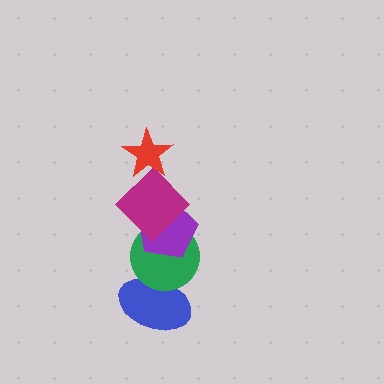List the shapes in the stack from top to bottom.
From top to bottom: the red star, the magenta diamond, the purple pentagon, the green circle, the blue ellipse.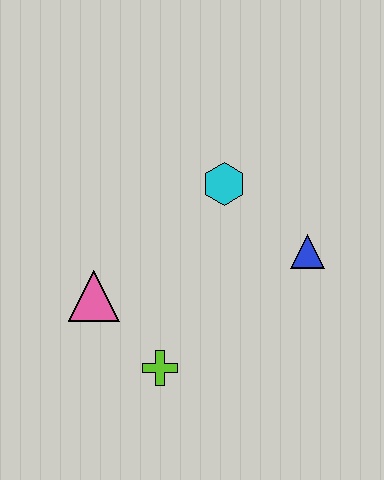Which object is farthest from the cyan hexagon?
The lime cross is farthest from the cyan hexagon.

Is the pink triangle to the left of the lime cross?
Yes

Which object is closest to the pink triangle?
The lime cross is closest to the pink triangle.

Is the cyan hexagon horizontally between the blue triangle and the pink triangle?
Yes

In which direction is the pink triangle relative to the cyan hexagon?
The pink triangle is to the left of the cyan hexagon.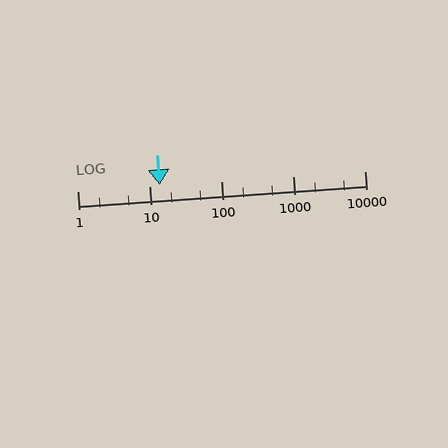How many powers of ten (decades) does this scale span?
The scale spans 4 decades, from 1 to 10000.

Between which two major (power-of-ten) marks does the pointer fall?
The pointer is between 10 and 100.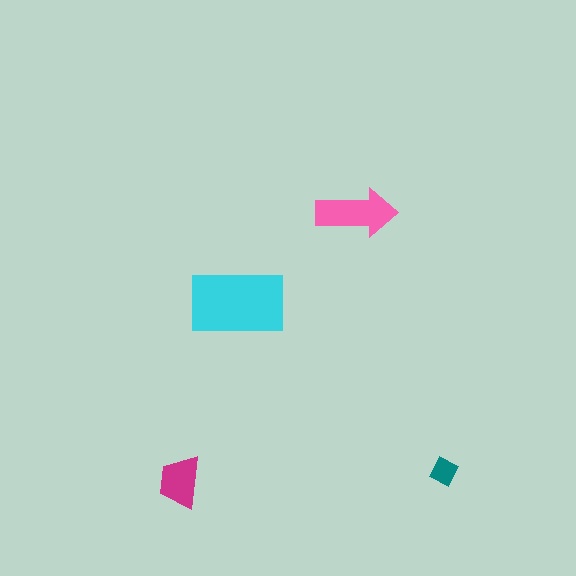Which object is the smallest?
The teal diamond.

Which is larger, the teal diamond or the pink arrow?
The pink arrow.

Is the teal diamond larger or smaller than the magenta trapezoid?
Smaller.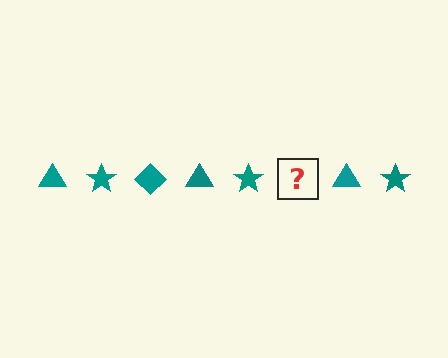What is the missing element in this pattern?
The missing element is a teal diamond.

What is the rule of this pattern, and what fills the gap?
The rule is that the pattern cycles through triangle, star, diamond shapes in teal. The gap should be filled with a teal diamond.